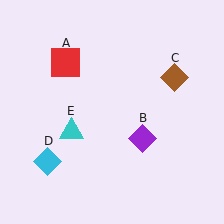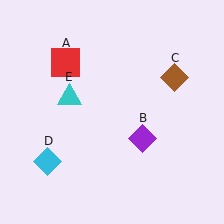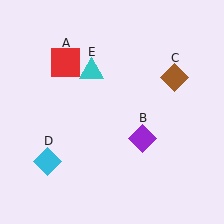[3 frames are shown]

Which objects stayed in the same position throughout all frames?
Red square (object A) and purple diamond (object B) and brown diamond (object C) and cyan diamond (object D) remained stationary.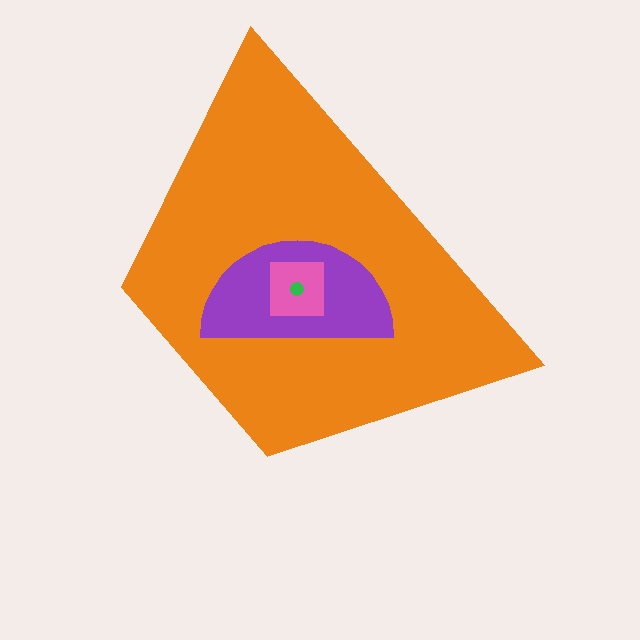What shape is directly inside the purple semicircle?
The pink square.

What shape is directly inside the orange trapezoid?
The purple semicircle.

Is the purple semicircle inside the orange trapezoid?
Yes.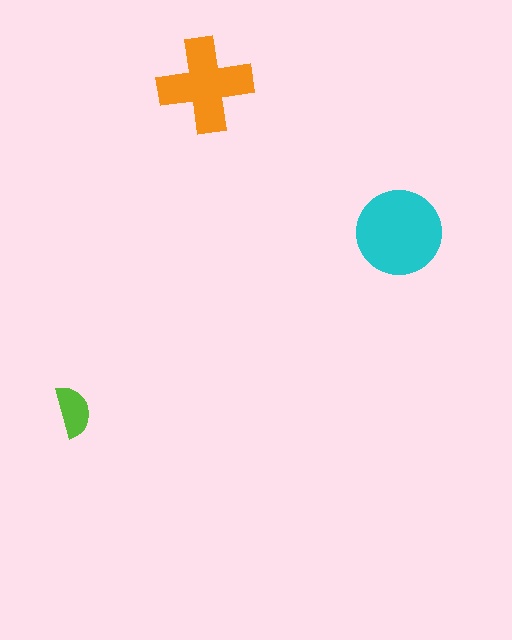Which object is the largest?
The cyan circle.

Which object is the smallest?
The lime semicircle.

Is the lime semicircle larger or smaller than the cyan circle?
Smaller.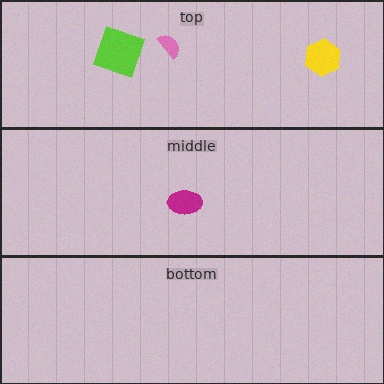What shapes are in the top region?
The pink semicircle, the lime square, the yellow hexagon.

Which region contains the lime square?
The top region.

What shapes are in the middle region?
The magenta ellipse.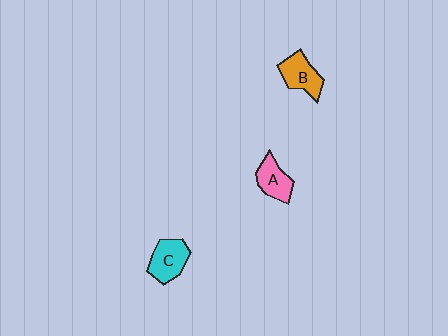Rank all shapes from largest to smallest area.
From largest to smallest: C (cyan), B (orange), A (pink).